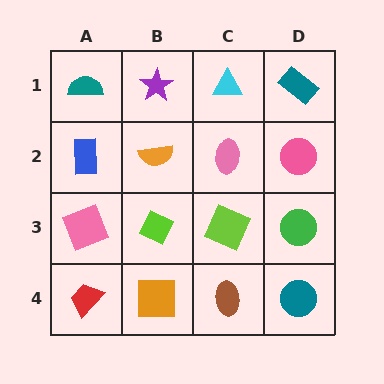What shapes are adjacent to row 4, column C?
A lime square (row 3, column C), an orange square (row 4, column B), a teal circle (row 4, column D).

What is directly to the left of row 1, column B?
A teal semicircle.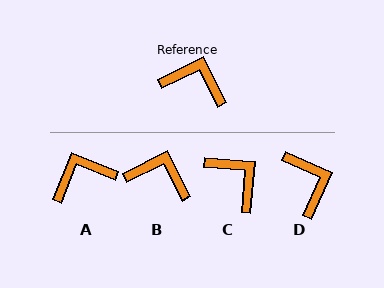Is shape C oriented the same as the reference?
No, it is off by about 31 degrees.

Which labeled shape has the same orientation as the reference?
B.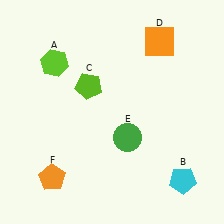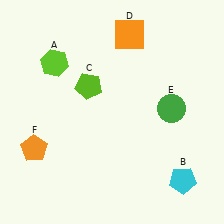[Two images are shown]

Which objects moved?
The objects that moved are: the orange square (D), the green circle (E), the orange pentagon (F).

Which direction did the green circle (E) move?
The green circle (E) moved right.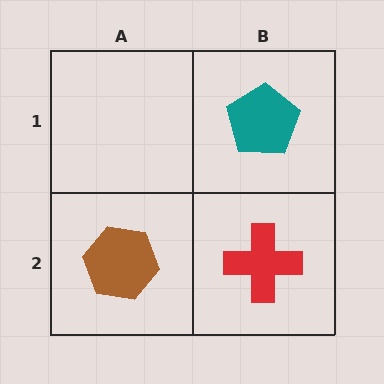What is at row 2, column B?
A red cross.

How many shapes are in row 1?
1 shape.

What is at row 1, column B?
A teal pentagon.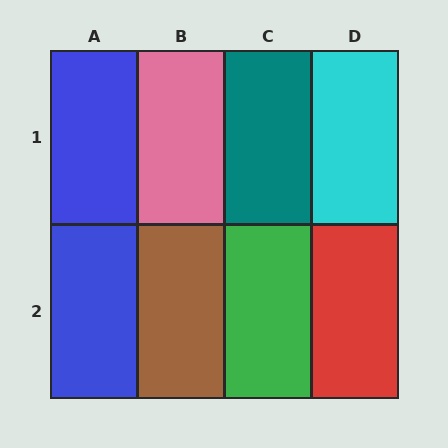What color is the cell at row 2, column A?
Blue.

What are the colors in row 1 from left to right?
Blue, pink, teal, cyan.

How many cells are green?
1 cell is green.